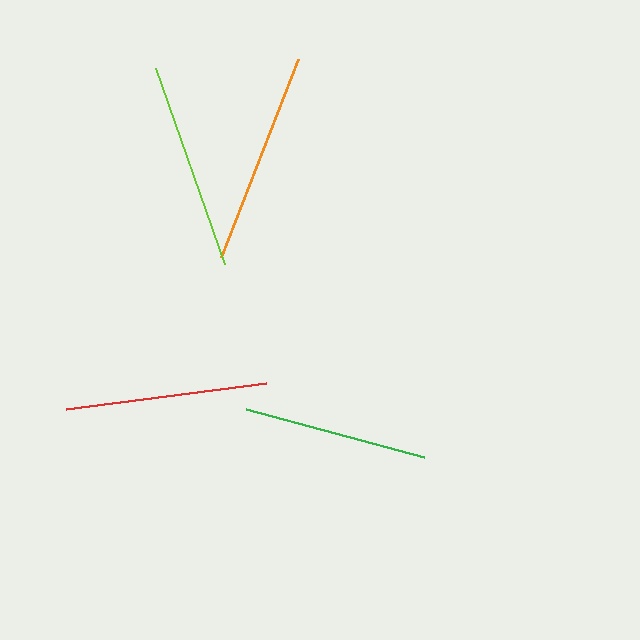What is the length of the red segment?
The red segment is approximately 202 pixels long.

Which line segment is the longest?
The orange line is the longest at approximately 212 pixels.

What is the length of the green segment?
The green segment is approximately 185 pixels long.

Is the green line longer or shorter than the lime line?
The lime line is longer than the green line.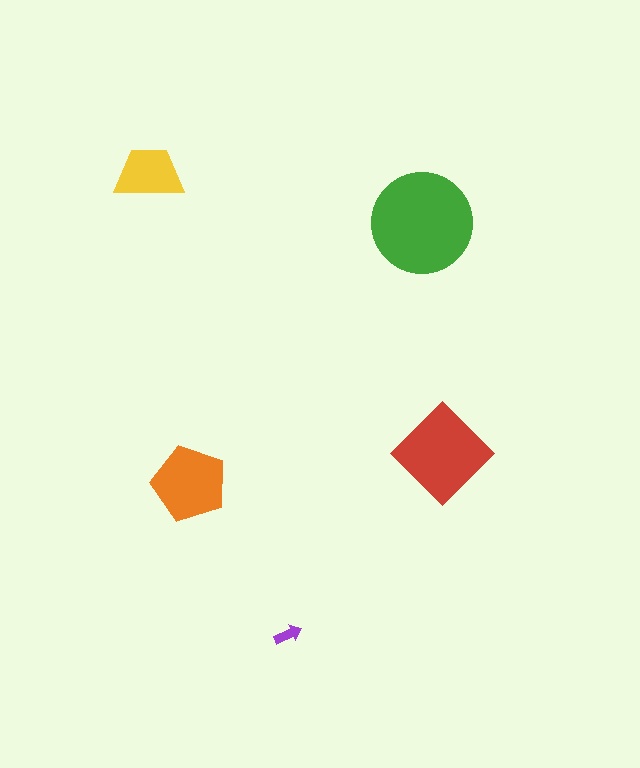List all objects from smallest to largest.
The purple arrow, the yellow trapezoid, the orange pentagon, the red diamond, the green circle.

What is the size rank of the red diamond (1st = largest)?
2nd.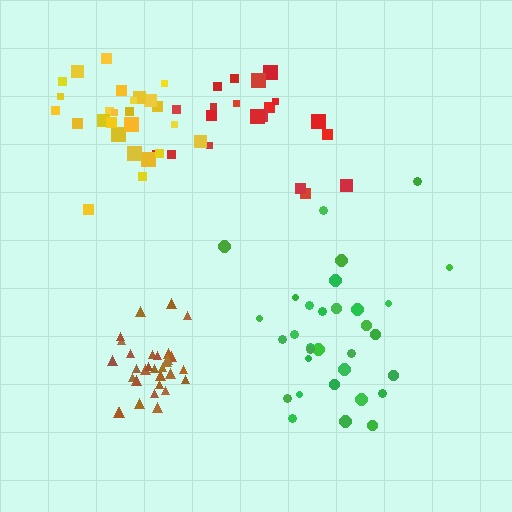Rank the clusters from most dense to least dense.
brown, yellow, red, green.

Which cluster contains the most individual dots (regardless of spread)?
Green (32).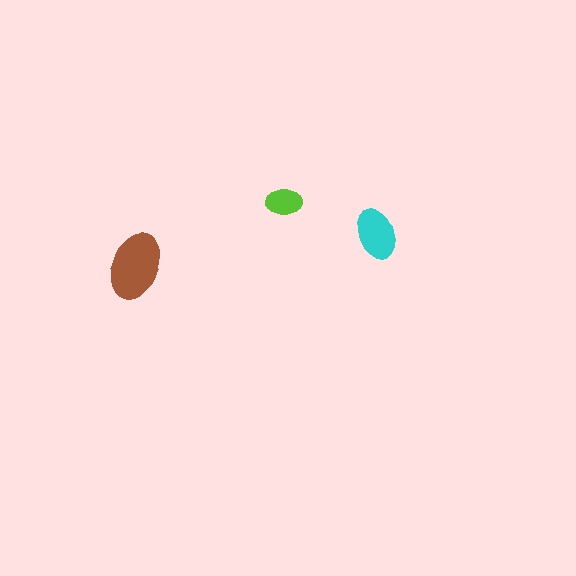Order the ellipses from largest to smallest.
the brown one, the cyan one, the lime one.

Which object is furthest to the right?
The cyan ellipse is rightmost.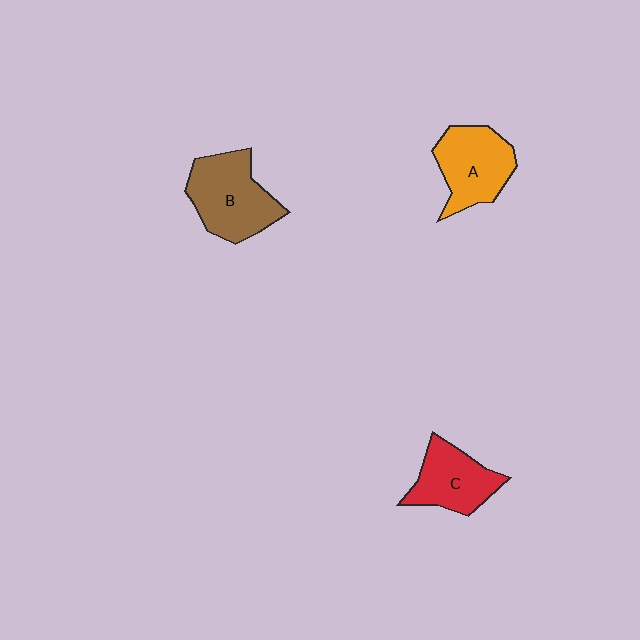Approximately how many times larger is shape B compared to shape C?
Approximately 1.3 times.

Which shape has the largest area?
Shape B (brown).